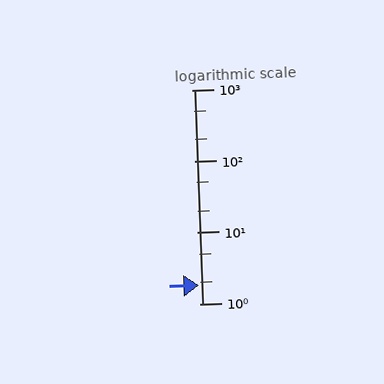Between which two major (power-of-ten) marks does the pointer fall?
The pointer is between 1 and 10.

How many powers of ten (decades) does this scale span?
The scale spans 3 decades, from 1 to 1000.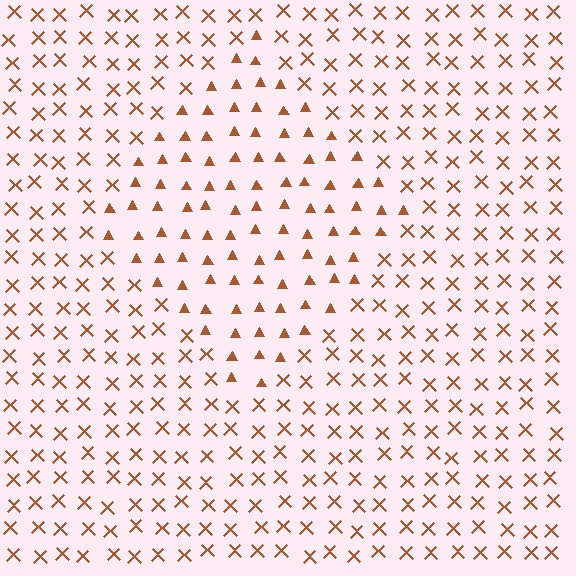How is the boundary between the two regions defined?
The boundary is defined by a change in element shape: triangles inside vs. X marks outside. All elements share the same color and spacing.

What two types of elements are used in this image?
The image uses triangles inside the diamond region and X marks outside it.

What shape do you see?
I see a diamond.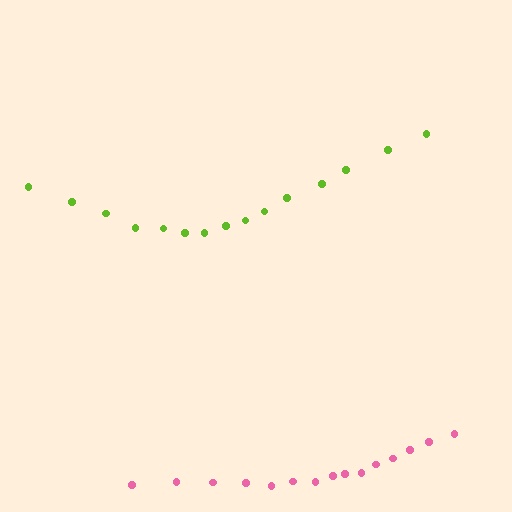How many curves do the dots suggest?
There are 2 distinct paths.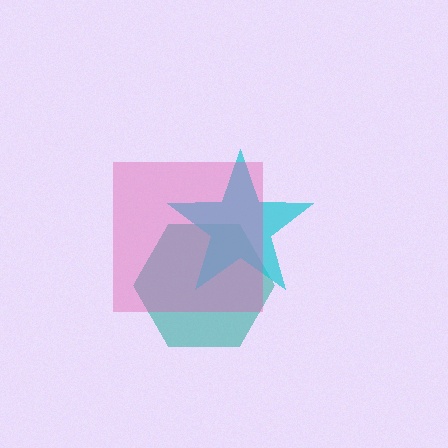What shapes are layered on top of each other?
The layered shapes are: a teal hexagon, a cyan star, a pink square.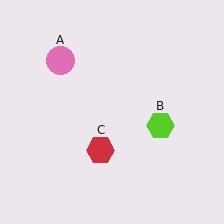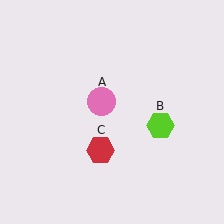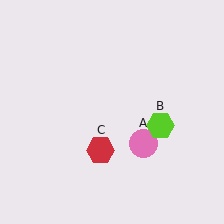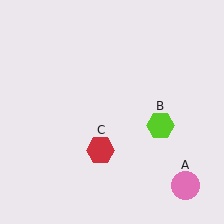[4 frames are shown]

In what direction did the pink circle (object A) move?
The pink circle (object A) moved down and to the right.